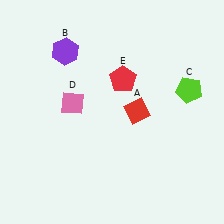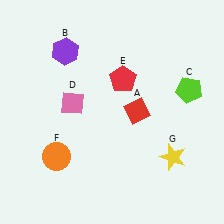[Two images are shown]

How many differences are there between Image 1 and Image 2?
There are 2 differences between the two images.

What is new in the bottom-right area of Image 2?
A yellow star (G) was added in the bottom-right area of Image 2.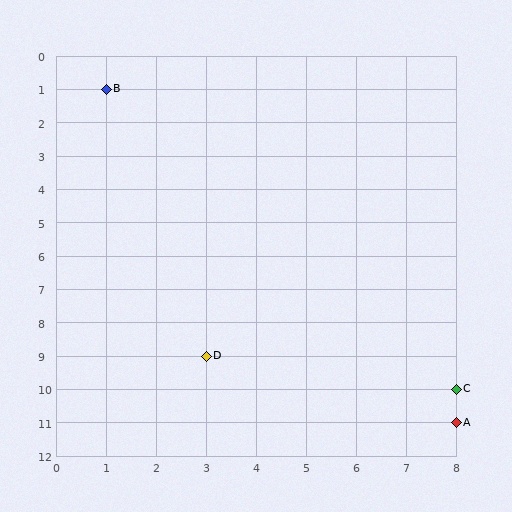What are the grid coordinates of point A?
Point A is at grid coordinates (8, 11).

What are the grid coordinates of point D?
Point D is at grid coordinates (3, 9).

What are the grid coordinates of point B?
Point B is at grid coordinates (1, 1).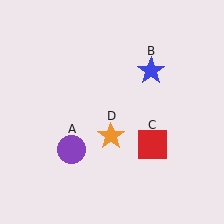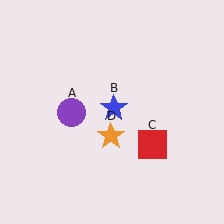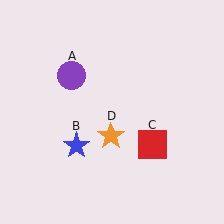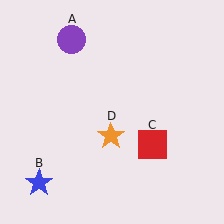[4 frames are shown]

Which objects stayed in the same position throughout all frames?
Red square (object C) and orange star (object D) remained stationary.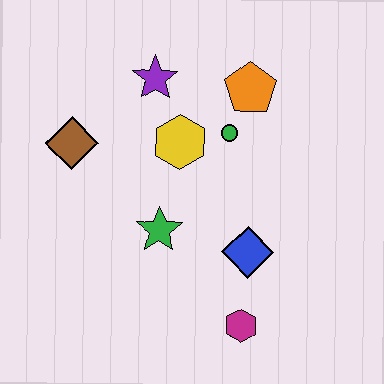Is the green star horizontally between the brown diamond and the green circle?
Yes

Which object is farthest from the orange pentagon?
The magenta hexagon is farthest from the orange pentagon.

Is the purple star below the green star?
No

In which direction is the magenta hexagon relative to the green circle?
The magenta hexagon is below the green circle.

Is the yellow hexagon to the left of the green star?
No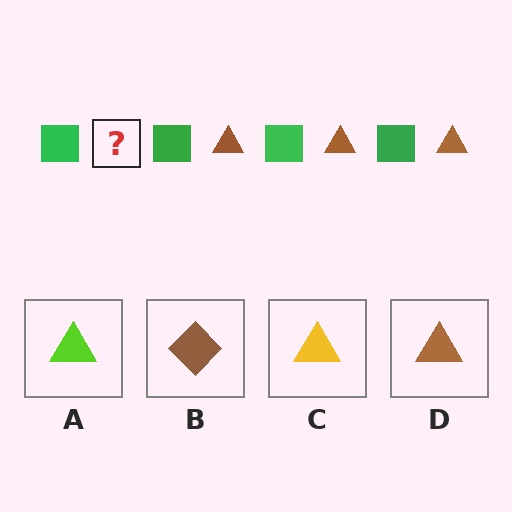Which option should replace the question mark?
Option D.